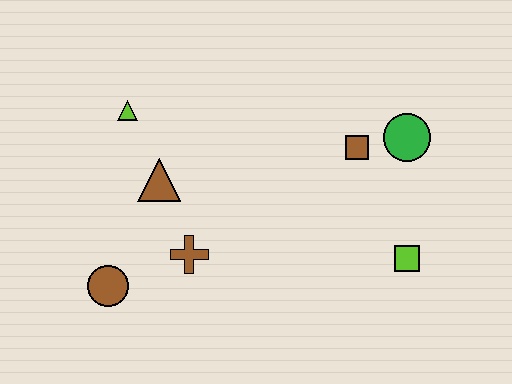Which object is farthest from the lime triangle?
The lime square is farthest from the lime triangle.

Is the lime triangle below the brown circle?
No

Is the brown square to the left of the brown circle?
No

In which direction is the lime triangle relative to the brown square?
The lime triangle is to the left of the brown square.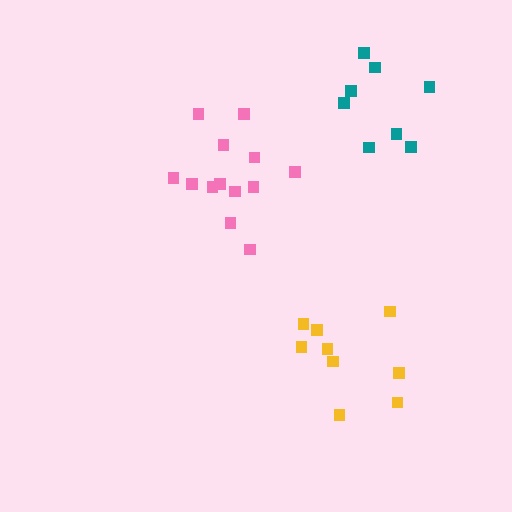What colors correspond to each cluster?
The clusters are colored: yellow, pink, teal.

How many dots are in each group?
Group 1: 9 dots, Group 2: 13 dots, Group 3: 8 dots (30 total).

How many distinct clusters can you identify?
There are 3 distinct clusters.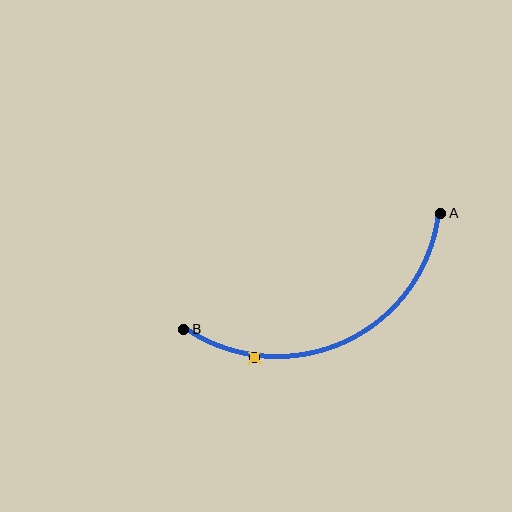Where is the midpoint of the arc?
The arc midpoint is the point on the curve farthest from the straight line joining A and B. It sits below that line.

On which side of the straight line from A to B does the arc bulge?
The arc bulges below the straight line connecting A and B.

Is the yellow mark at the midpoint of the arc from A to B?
No. The yellow mark lies on the arc but is closer to endpoint B. The arc midpoint would be at the point on the curve equidistant along the arc from both A and B.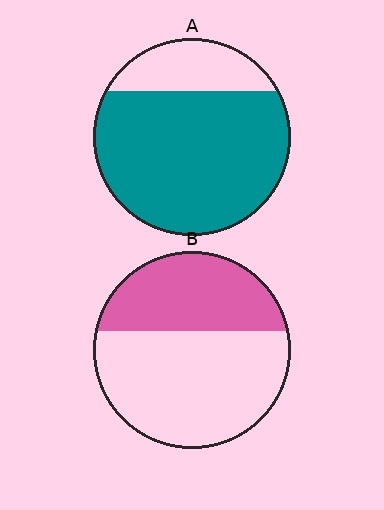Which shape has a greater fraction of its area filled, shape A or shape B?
Shape A.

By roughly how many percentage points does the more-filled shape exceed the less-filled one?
By roughly 40 percentage points (A over B).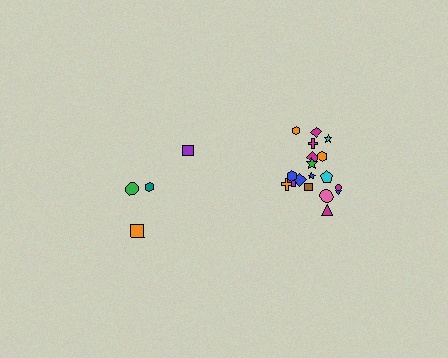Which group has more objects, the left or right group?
The right group.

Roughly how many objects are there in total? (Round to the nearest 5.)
Roughly 20 objects in total.